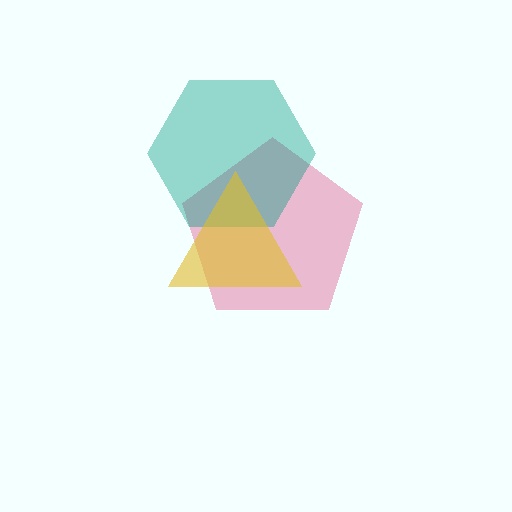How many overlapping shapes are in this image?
There are 3 overlapping shapes in the image.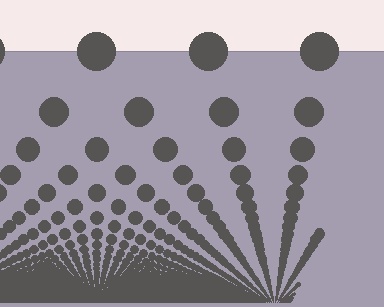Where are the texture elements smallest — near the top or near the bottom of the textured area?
Near the bottom.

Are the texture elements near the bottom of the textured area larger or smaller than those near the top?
Smaller. The gradient is inverted — elements near the bottom are smaller and denser.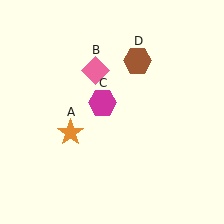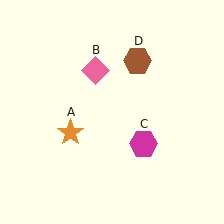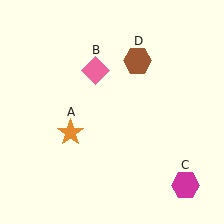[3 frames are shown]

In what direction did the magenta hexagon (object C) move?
The magenta hexagon (object C) moved down and to the right.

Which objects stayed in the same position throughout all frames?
Orange star (object A) and pink diamond (object B) and brown hexagon (object D) remained stationary.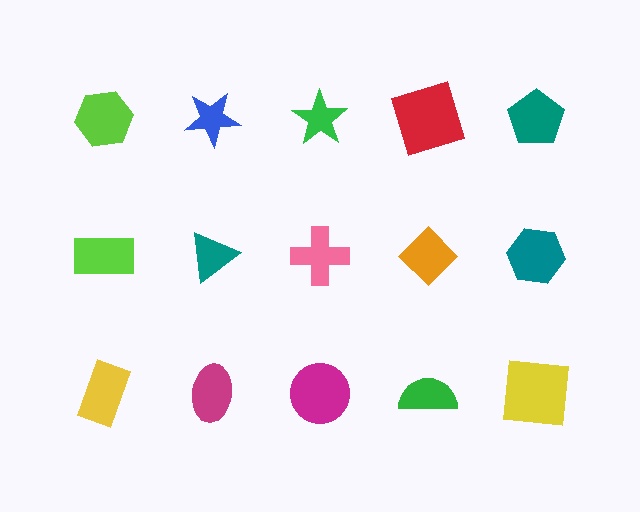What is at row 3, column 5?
A yellow square.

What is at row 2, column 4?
An orange diamond.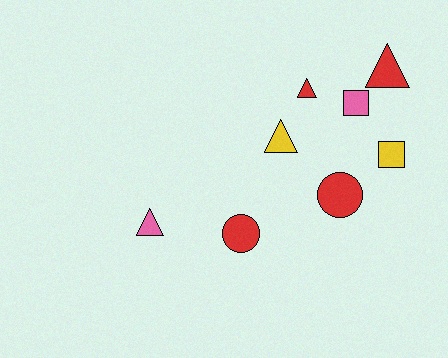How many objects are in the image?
There are 8 objects.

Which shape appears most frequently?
Triangle, with 4 objects.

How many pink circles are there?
There are no pink circles.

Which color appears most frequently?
Red, with 4 objects.